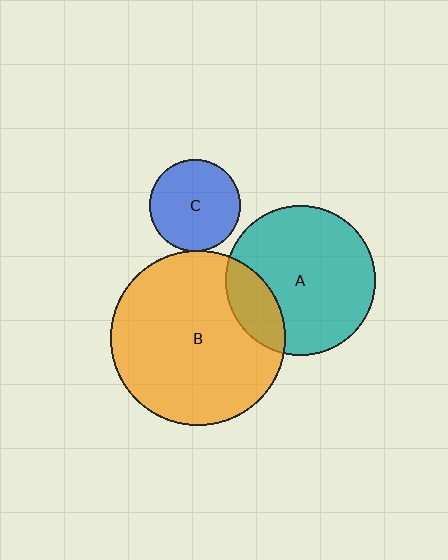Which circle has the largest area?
Circle B (orange).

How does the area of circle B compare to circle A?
Approximately 1.4 times.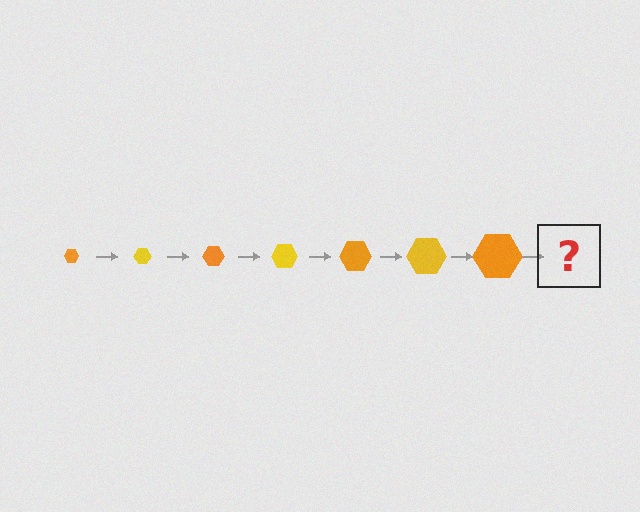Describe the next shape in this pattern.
It should be a yellow hexagon, larger than the previous one.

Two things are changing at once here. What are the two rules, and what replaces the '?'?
The two rules are that the hexagon grows larger each step and the color cycles through orange and yellow. The '?' should be a yellow hexagon, larger than the previous one.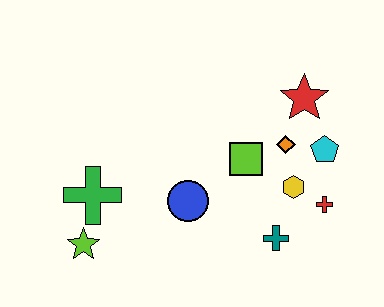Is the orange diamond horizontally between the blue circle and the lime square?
No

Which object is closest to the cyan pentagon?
The orange diamond is closest to the cyan pentagon.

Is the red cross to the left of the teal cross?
No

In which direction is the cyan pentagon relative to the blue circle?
The cyan pentagon is to the right of the blue circle.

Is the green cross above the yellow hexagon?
No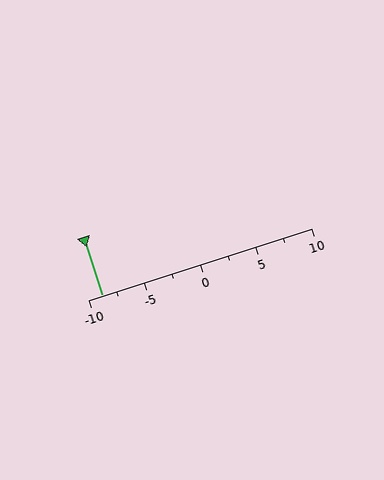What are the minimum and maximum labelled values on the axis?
The axis runs from -10 to 10.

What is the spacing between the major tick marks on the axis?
The major ticks are spaced 5 apart.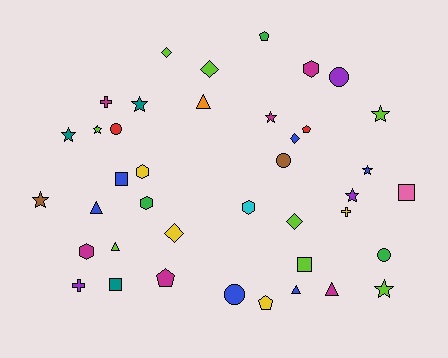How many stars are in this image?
There are 9 stars.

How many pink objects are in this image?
There is 1 pink object.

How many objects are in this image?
There are 40 objects.